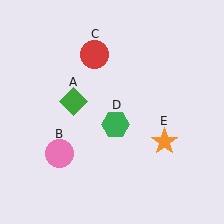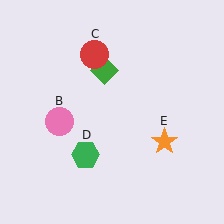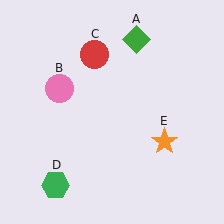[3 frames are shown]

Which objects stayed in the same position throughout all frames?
Red circle (object C) and orange star (object E) remained stationary.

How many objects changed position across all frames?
3 objects changed position: green diamond (object A), pink circle (object B), green hexagon (object D).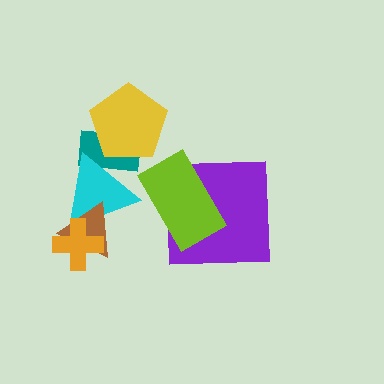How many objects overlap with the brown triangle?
2 objects overlap with the brown triangle.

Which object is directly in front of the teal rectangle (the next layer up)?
The cyan triangle is directly in front of the teal rectangle.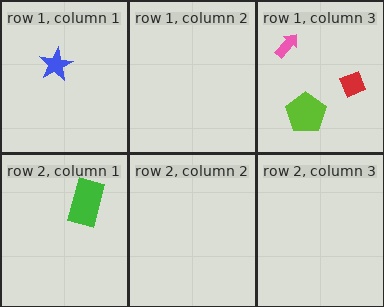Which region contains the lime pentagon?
The row 1, column 3 region.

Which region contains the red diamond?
The row 1, column 3 region.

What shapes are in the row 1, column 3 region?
The red diamond, the lime pentagon, the pink arrow.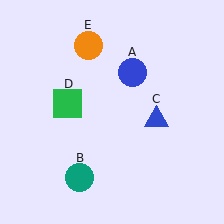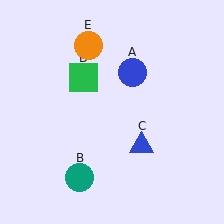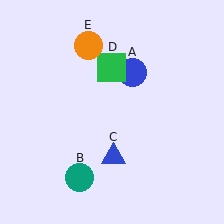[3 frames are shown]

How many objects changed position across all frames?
2 objects changed position: blue triangle (object C), green square (object D).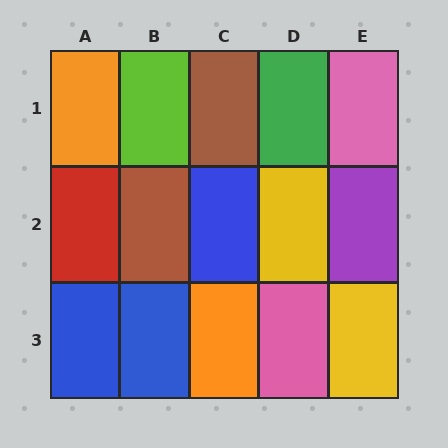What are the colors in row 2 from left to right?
Red, brown, blue, yellow, purple.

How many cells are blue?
3 cells are blue.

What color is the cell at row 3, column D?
Pink.